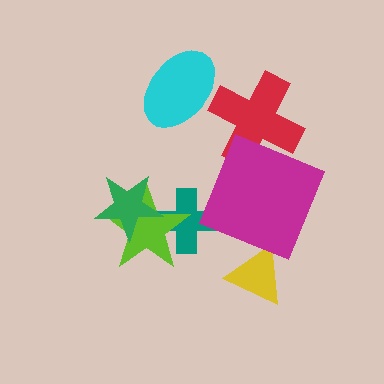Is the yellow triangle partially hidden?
No, no other shape covers it.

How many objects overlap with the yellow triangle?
0 objects overlap with the yellow triangle.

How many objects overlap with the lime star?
2 objects overlap with the lime star.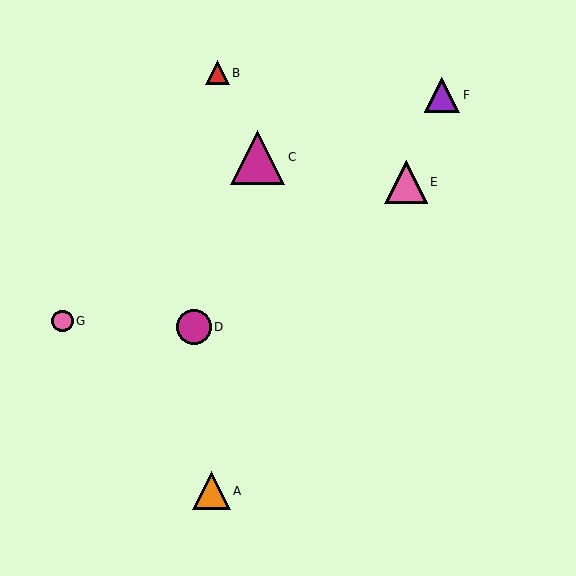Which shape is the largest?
The magenta triangle (labeled C) is the largest.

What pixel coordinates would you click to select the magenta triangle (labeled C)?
Click at (258, 157) to select the magenta triangle C.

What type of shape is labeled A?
Shape A is an orange triangle.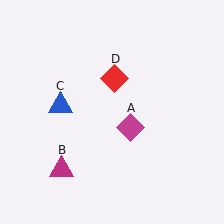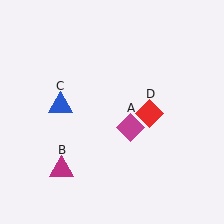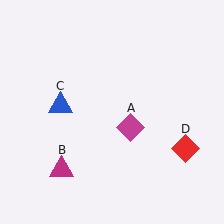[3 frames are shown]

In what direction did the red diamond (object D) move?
The red diamond (object D) moved down and to the right.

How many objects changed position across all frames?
1 object changed position: red diamond (object D).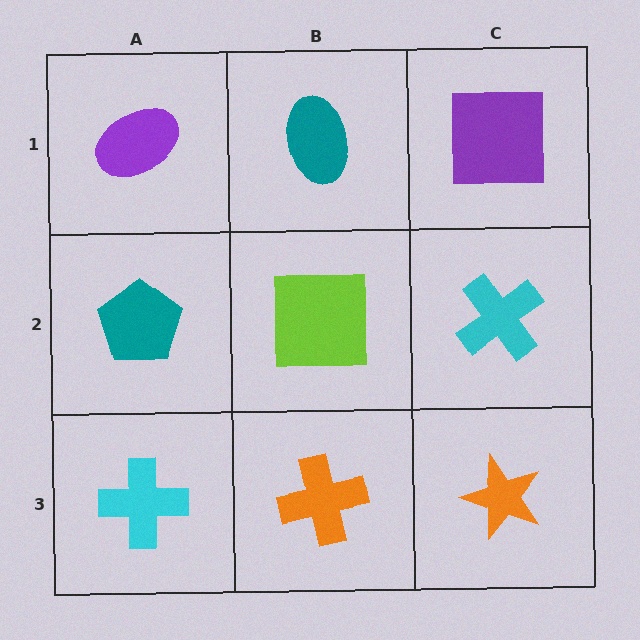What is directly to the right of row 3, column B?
An orange star.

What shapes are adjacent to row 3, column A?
A teal pentagon (row 2, column A), an orange cross (row 3, column B).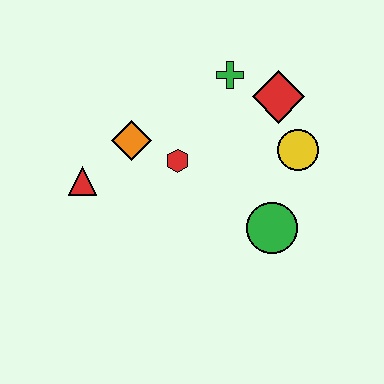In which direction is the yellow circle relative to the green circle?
The yellow circle is above the green circle.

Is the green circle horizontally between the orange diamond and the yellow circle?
Yes